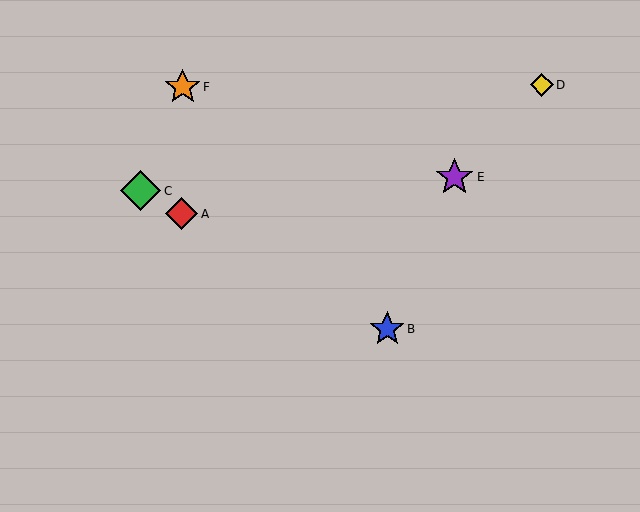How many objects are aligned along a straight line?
3 objects (A, B, C) are aligned along a straight line.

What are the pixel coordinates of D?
Object D is at (542, 85).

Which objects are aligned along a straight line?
Objects A, B, C are aligned along a straight line.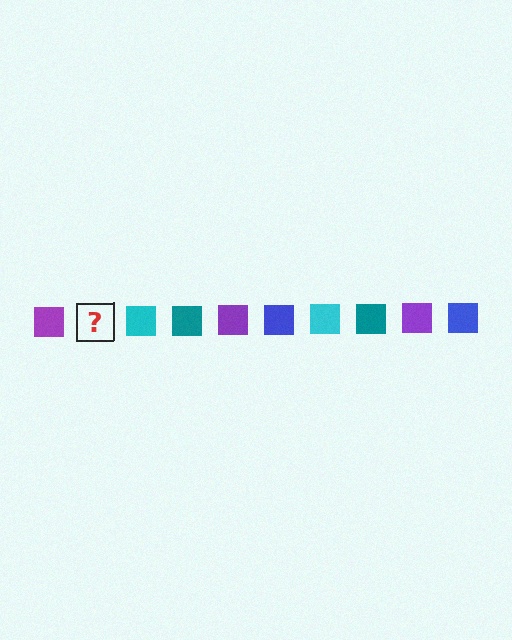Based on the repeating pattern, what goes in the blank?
The blank should be a blue square.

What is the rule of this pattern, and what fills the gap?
The rule is that the pattern cycles through purple, blue, cyan, teal squares. The gap should be filled with a blue square.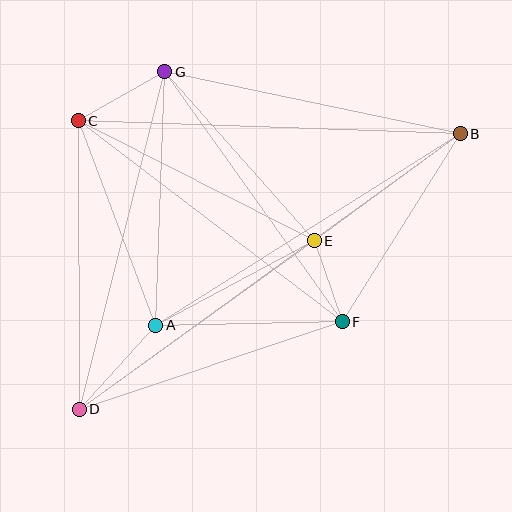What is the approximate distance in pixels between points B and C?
The distance between B and C is approximately 382 pixels.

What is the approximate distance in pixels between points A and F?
The distance between A and F is approximately 186 pixels.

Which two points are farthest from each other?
Points B and D are farthest from each other.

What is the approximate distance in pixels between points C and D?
The distance between C and D is approximately 289 pixels.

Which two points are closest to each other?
Points E and F are closest to each other.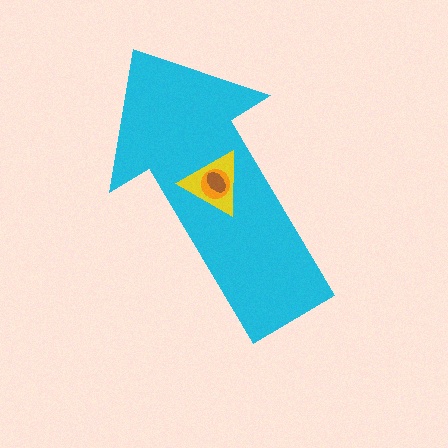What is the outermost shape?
The cyan arrow.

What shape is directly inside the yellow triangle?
The orange circle.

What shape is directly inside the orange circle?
The brown ellipse.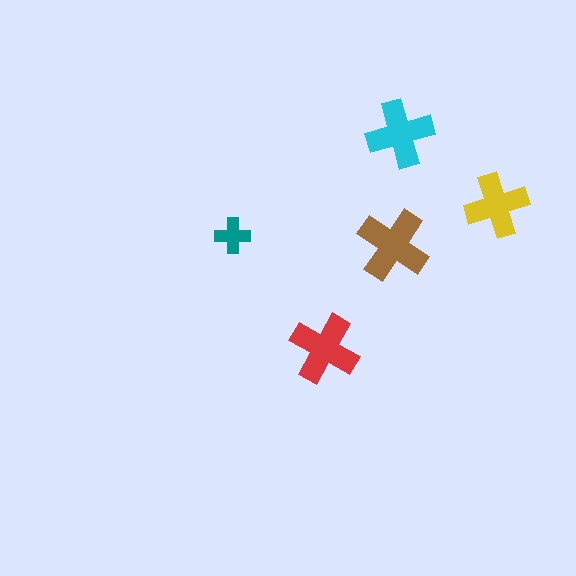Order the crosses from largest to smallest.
the brown one, the red one, the cyan one, the yellow one, the teal one.